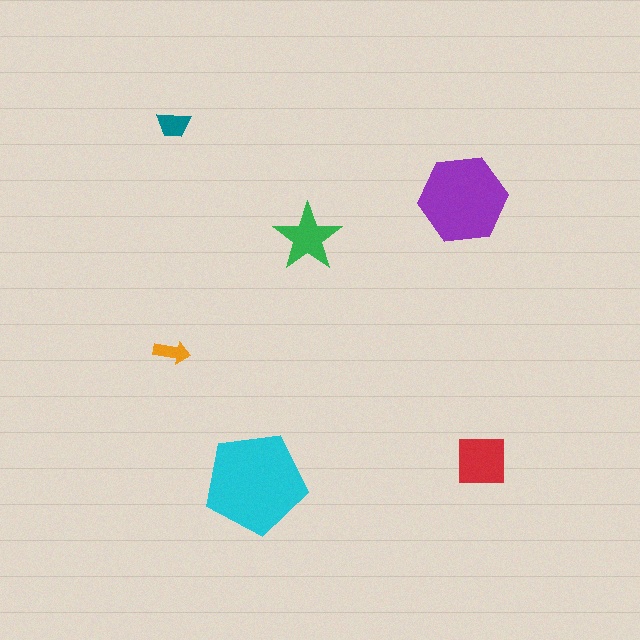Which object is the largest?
The cyan pentagon.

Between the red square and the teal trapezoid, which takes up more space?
The red square.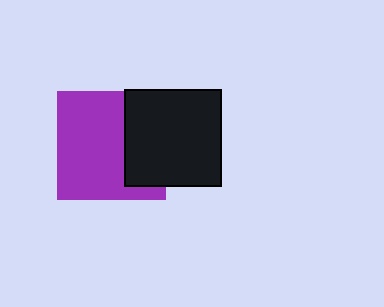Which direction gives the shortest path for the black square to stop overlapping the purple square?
Moving right gives the shortest separation.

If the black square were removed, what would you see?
You would see the complete purple square.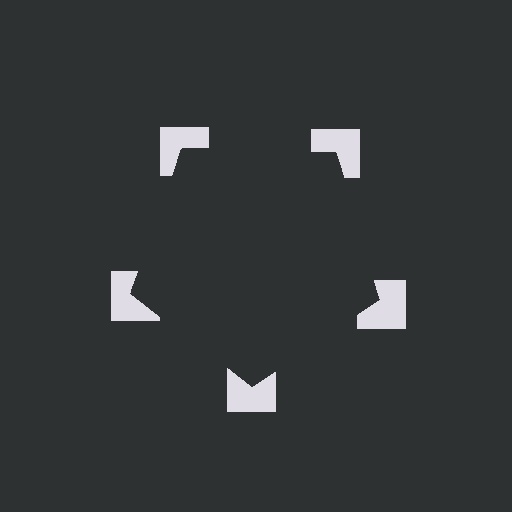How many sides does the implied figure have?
5 sides.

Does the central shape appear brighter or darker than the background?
It typically appears slightly darker than the background, even though no actual brightness change is drawn.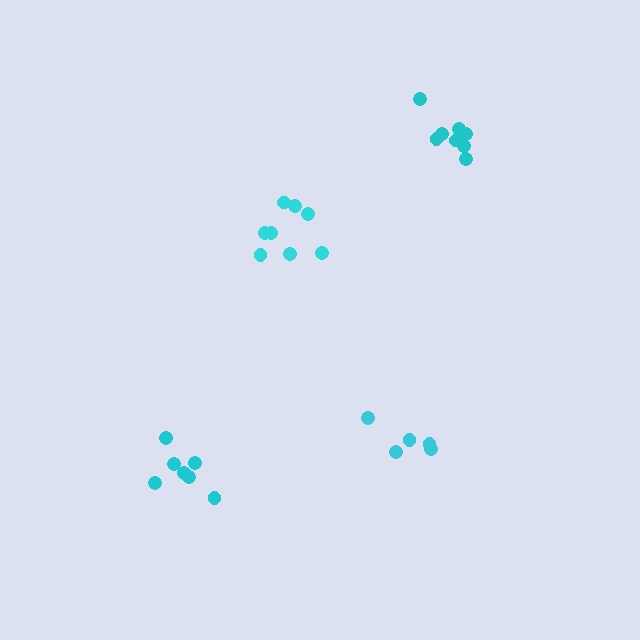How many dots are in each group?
Group 1: 7 dots, Group 2: 8 dots, Group 3: 5 dots, Group 4: 8 dots (28 total).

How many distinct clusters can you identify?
There are 4 distinct clusters.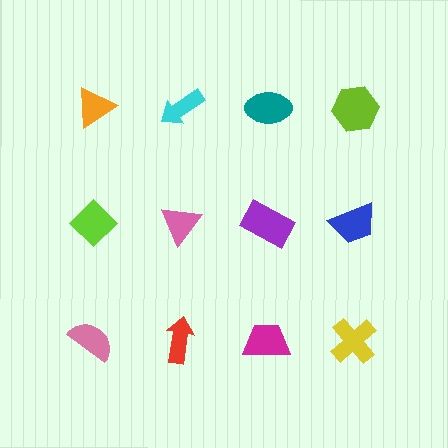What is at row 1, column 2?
A cyan arrow.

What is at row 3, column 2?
A red arrow.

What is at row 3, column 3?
A magenta trapezoid.